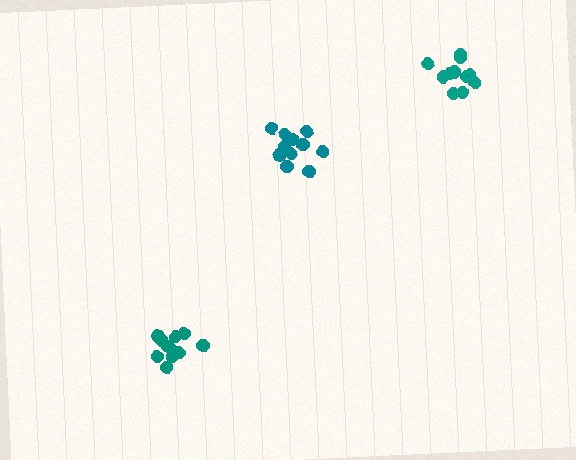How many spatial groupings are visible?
There are 3 spatial groupings.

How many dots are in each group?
Group 1: 11 dots, Group 2: 11 dots, Group 3: 11 dots (33 total).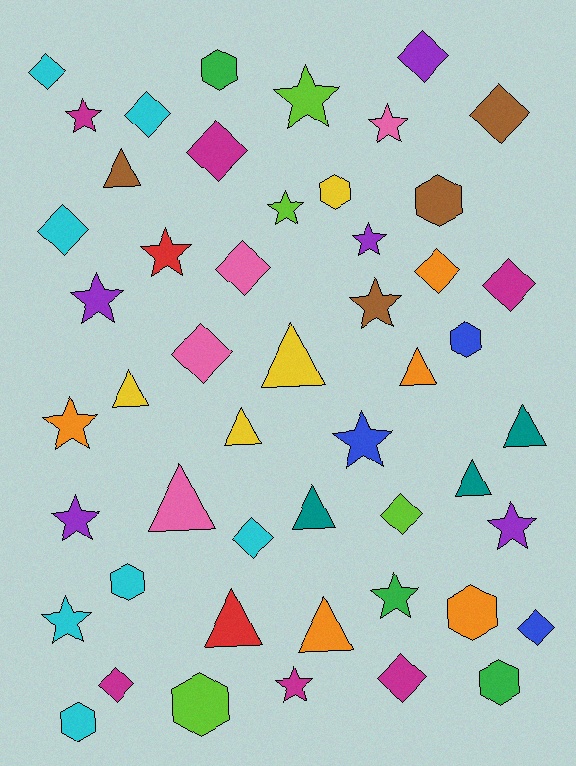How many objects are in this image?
There are 50 objects.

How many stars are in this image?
There are 15 stars.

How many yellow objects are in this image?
There are 4 yellow objects.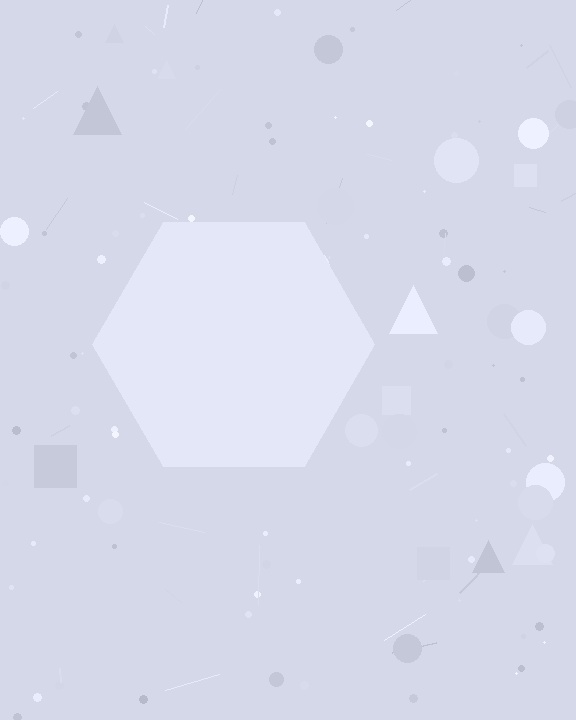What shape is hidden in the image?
A hexagon is hidden in the image.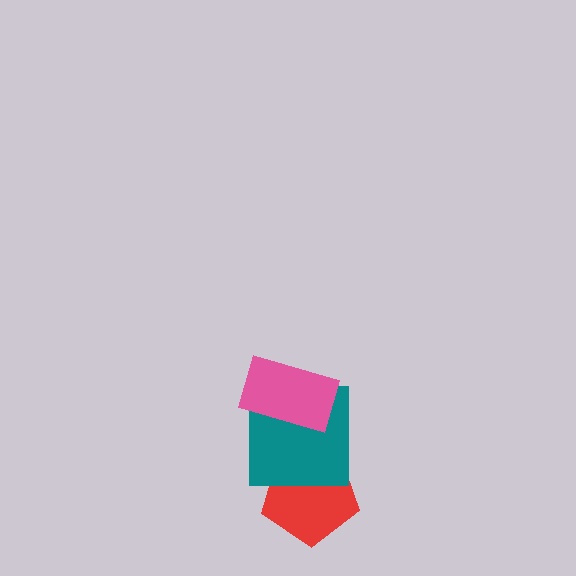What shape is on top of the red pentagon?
The teal square is on top of the red pentagon.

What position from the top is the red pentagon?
The red pentagon is 3rd from the top.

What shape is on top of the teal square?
The pink rectangle is on top of the teal square.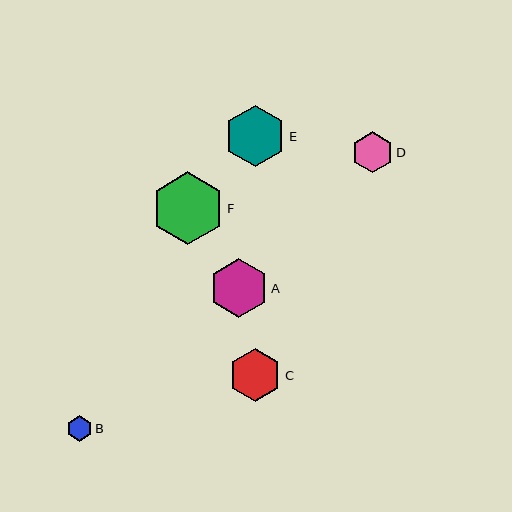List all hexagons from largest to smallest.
From largest to smallest: F, E, A, C, D, B.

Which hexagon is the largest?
Hexagon F is the largest with a size of approximately 73 pixels.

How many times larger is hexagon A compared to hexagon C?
Hexagon A is approximately 1.1 times the size of hexagon C.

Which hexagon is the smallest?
Hexagon B is the smallest with a size of approximately 25 pixels.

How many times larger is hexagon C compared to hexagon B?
Hexagon C is approximately 2.1 times the size of hexagon B.